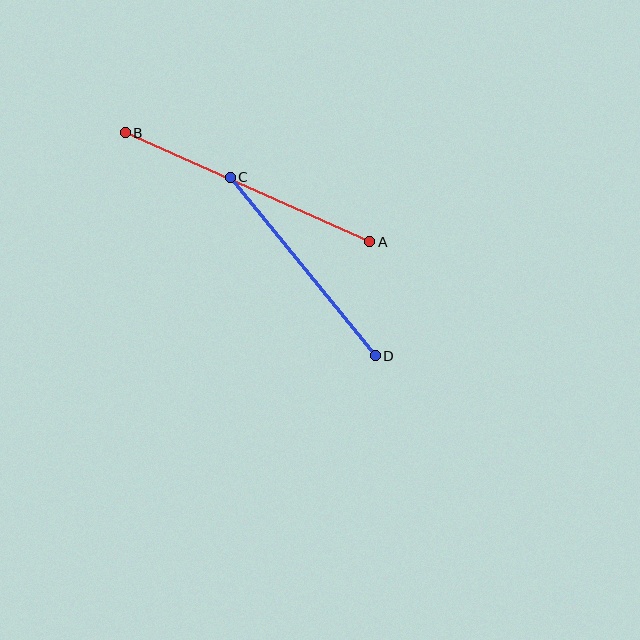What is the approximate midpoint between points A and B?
The midpoint is at approximately (248, 187) pixels.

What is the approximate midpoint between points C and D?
The midpoint is at approximately (303, 267) pixels.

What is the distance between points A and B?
The distance is approximately 268 pixels.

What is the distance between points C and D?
The distance is approximately 230 pixels.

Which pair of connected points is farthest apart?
Points A and B are farthest apart.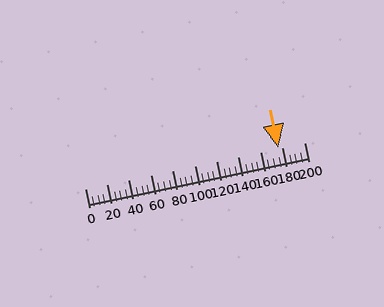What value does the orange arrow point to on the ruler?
The orange arrow points to approximately 177.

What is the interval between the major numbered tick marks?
The major tick marks are spaced 20 units apart.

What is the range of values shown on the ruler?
The ruler shows values from 0 to 200.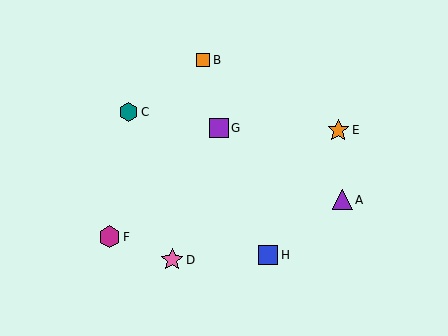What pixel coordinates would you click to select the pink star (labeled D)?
Click at (172, 260) to select the pink star D.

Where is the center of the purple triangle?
The center of the purple triangle is at (342, 200).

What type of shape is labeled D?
Shape D is a pink star.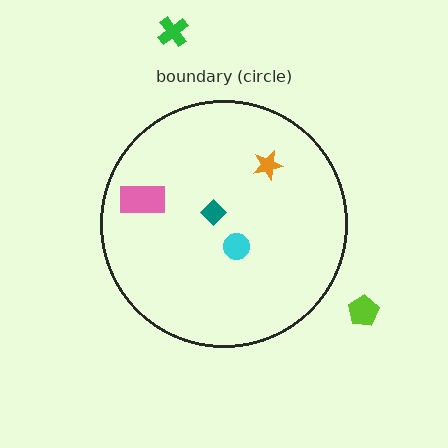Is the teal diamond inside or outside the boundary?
Inside.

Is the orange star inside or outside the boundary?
Inside.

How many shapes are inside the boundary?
4 inside, 2 outside.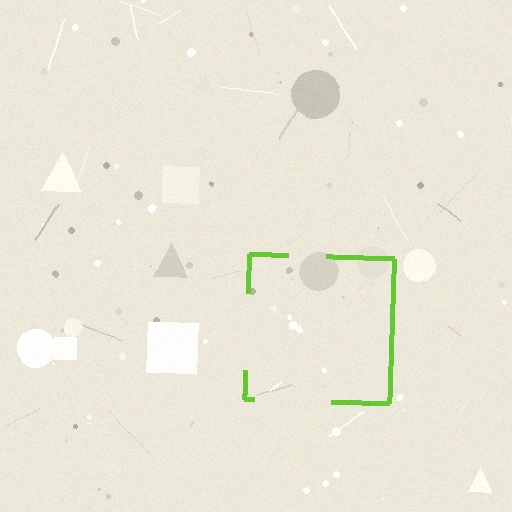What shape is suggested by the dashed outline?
The dashed outline suggests a square.